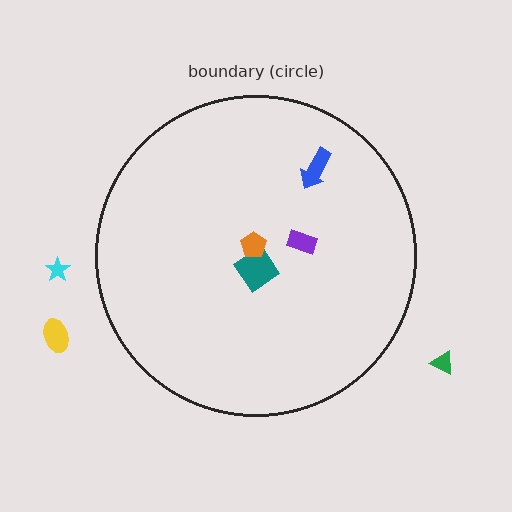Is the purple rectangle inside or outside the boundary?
Inside.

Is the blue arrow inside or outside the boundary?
Inside.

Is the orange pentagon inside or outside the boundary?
Inside.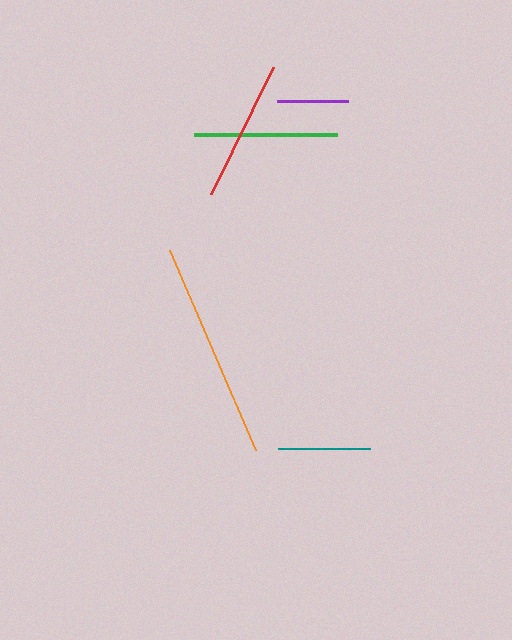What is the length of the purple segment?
The purple segment is approximately 71 pixels long.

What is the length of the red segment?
The red segment is approximately 141 pixels long.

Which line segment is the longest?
The orange line is the longest at approximately 218 pixels.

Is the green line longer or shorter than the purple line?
The green line is longer than the purple line.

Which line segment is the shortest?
The purple line is the shortest at approximately 71 pixels.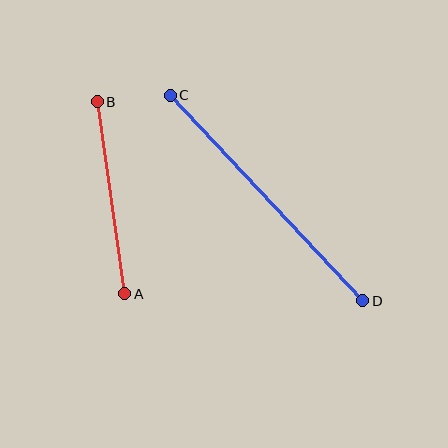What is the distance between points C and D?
The distance is approximately 281 pixels.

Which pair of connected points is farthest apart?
Points C and D are farthest apart.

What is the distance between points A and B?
The distance is approximately 194 pixels.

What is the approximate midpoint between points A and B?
The midpoint is at approximately (111, 198) pixels.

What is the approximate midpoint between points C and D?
The midpoint is at approximately (267, 198) pixels.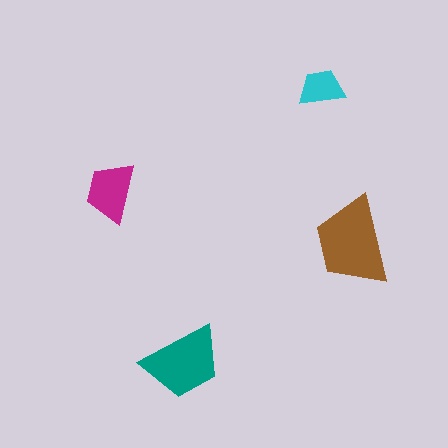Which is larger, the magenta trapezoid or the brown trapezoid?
The brown one.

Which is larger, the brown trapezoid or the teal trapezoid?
The brown one.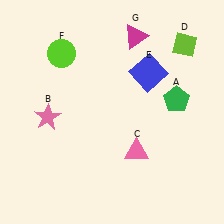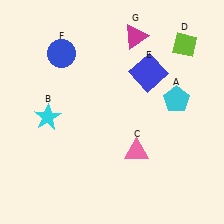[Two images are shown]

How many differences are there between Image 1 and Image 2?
There are 3 differences between the two images.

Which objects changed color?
A changed from green to cyan. B changed from pink to cyan. F changed from lime to blue.